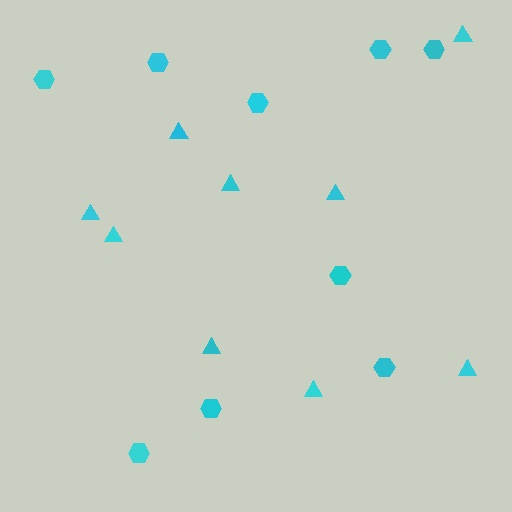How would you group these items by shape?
There are 2 groups: one group of triangles (9) and one group of hexagons (9).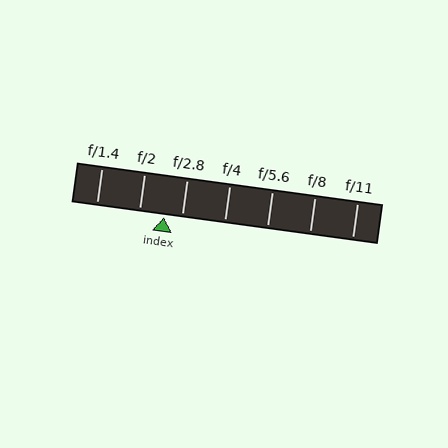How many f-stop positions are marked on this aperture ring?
There are 7 f-stop positions marked.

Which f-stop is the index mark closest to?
The index mark is closest to f/2.8.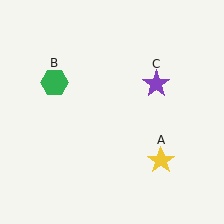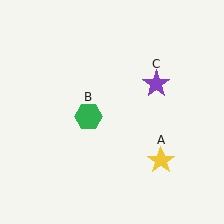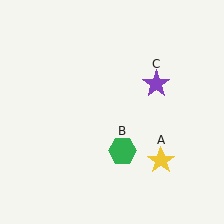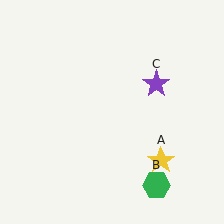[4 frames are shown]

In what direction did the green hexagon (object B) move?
The green hexagon (object B) moved down and to the right.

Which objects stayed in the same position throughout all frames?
Yellow star (object A) and purple star (object C) remained stationary.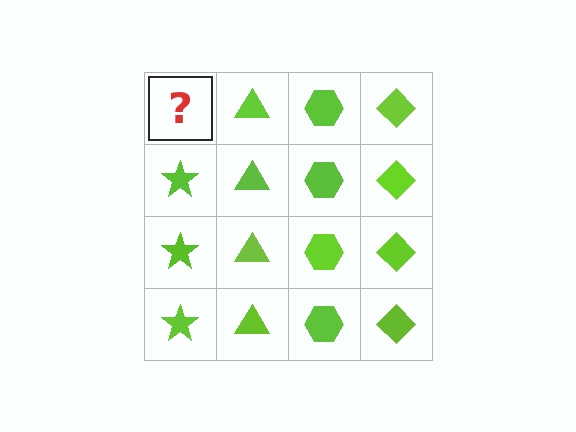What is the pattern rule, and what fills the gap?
The rule is that each column has a consistent shape. The gap should be filled with a lime star.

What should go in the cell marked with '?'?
The missing cell should contain a lime star.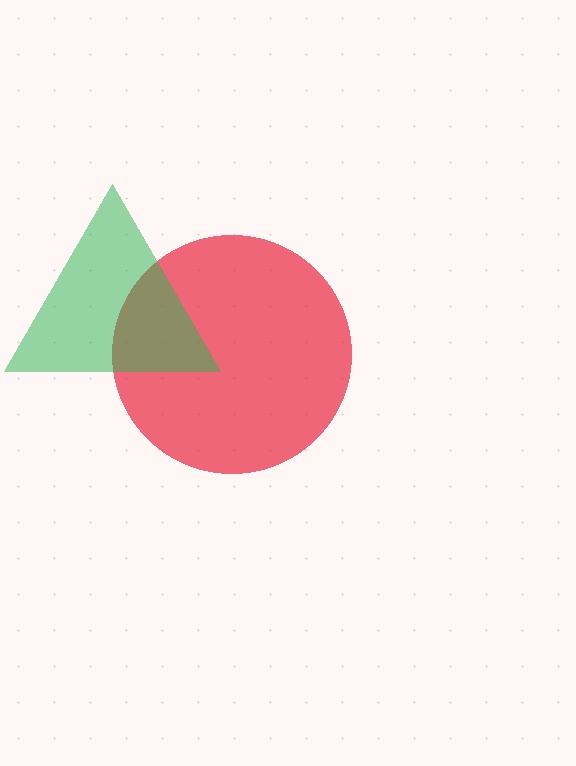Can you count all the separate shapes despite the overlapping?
Yes, there are 2 separate shapes.